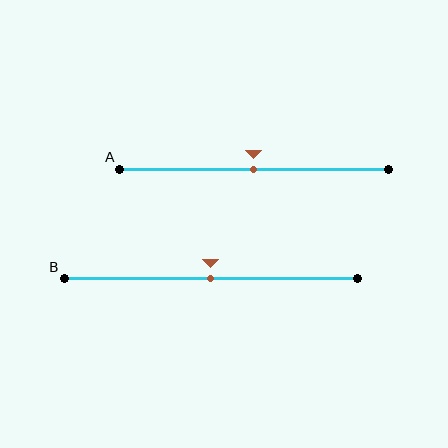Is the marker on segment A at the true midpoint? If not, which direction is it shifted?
Yes, the marker on segment A is at the true midpoint.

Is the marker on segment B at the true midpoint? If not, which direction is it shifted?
Yes, the marker on segment B is at the true midpoint.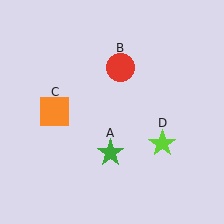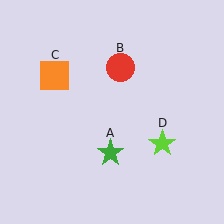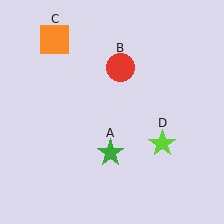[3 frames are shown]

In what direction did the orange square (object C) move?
The orange square (object C) moved up.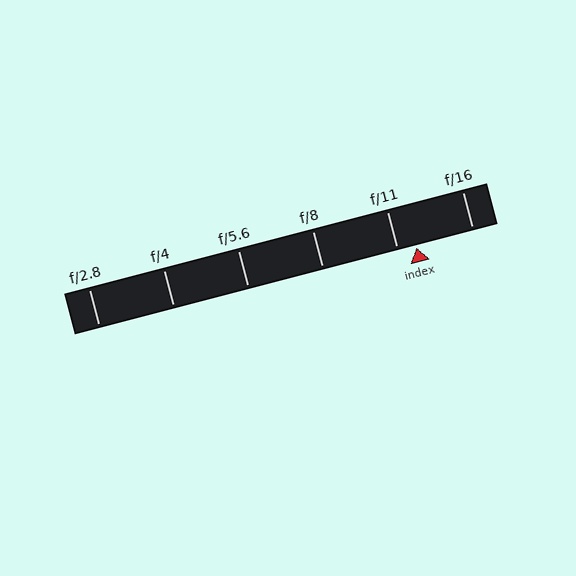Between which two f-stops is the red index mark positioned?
The index mark is between f/11 and f/16.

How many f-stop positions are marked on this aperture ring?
There are 6 f-stop positions marked.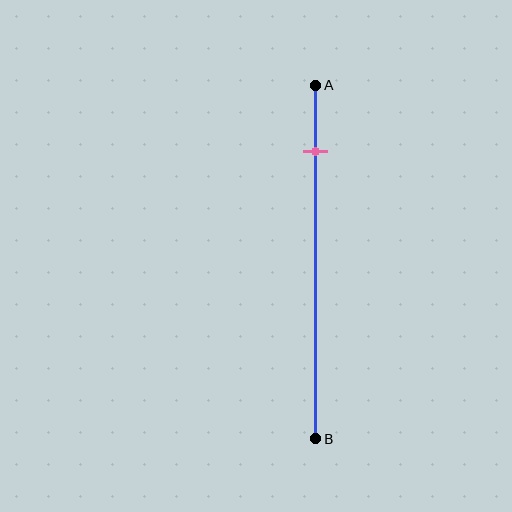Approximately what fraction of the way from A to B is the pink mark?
The pink mark is approximately 20% of the way from A to B.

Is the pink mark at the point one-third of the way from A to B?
No, the mark is at about 20% from A, not at the 33% one-third point.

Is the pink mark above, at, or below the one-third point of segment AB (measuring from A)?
The pink mark is above the one-third point of segment AB.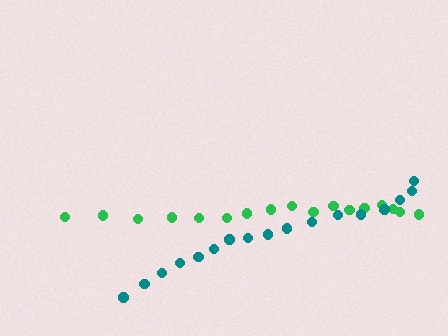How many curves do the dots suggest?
There are 2 distinct paths.